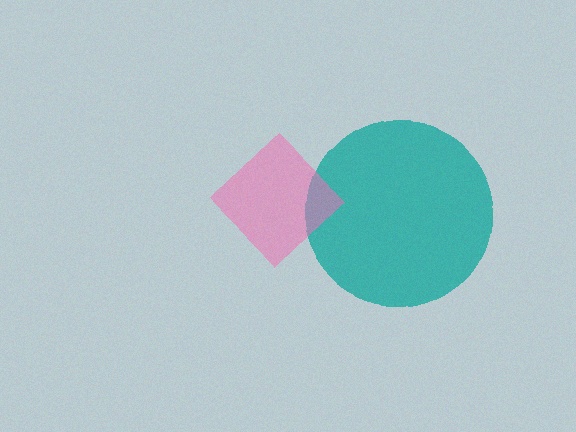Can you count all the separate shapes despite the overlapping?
Yes, there are 2 separate shapes.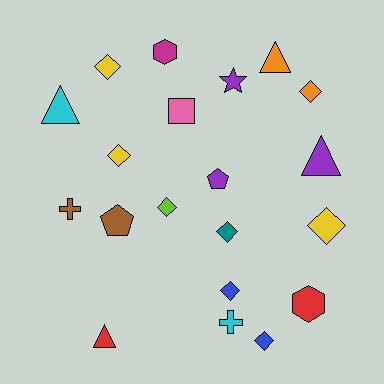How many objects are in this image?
There are 20 objects.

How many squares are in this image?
There is 1 square.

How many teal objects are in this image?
There is 1 teal object.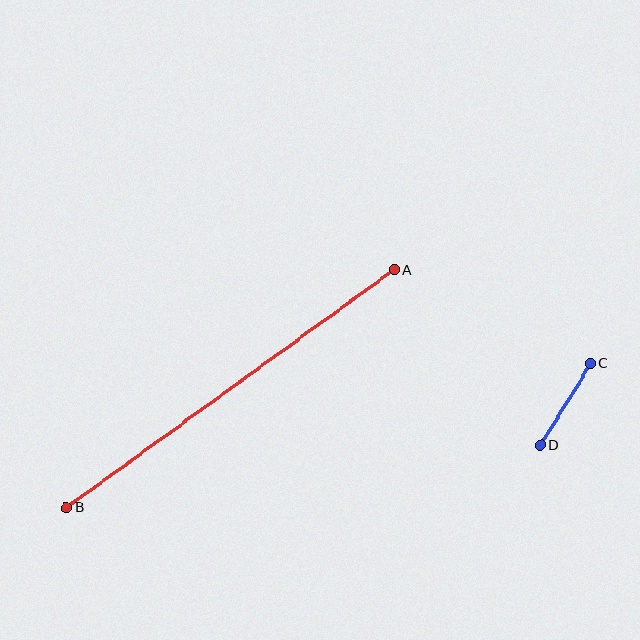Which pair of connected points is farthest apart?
Points A and B are farthest apart.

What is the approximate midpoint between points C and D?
The midpoint is at approximately (565, 404) pixels.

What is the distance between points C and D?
The distance is approximately 95 pixels.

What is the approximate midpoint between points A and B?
The midpoint is at approximately (230, 389) pixels.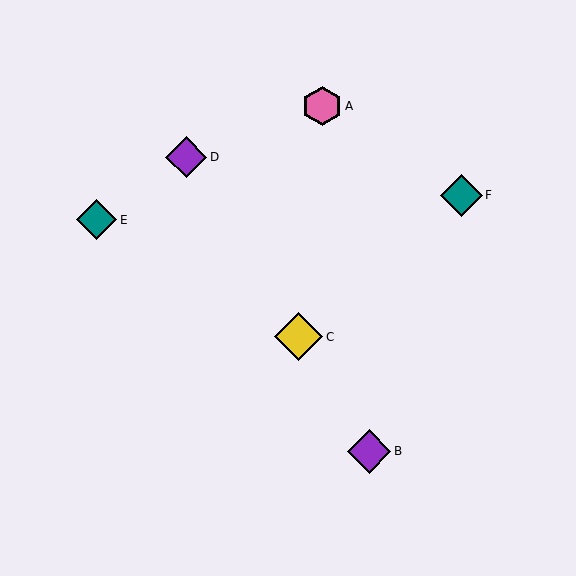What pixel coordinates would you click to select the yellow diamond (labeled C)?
Click at (299, 337) to select the yellow diamond C.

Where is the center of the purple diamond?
The center of the purple diamond is at (186, 157).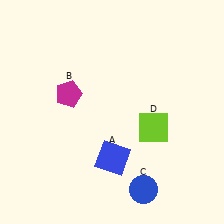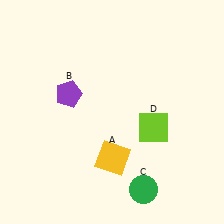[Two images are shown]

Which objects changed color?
A changed from blue to yellow. B changed from magenta to purple. C changed from blue to green.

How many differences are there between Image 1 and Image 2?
There are 3 differences between the two images.